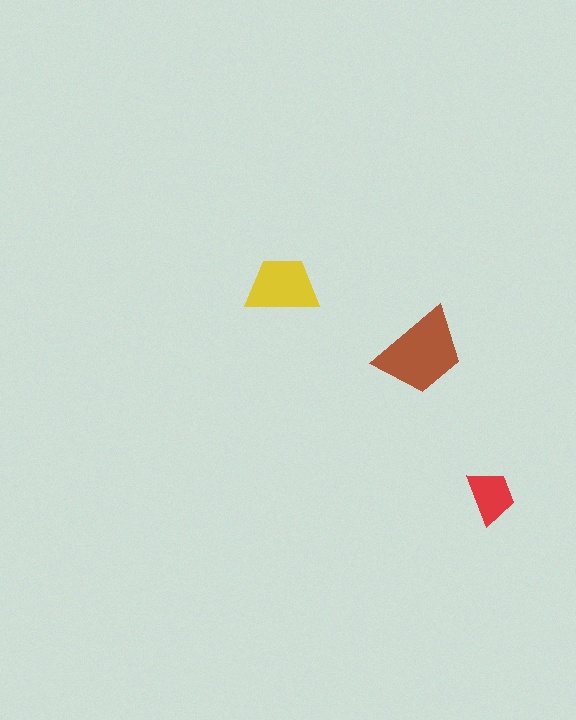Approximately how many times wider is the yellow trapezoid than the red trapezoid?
About 1.5 times wider.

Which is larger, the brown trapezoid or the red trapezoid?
The brown one.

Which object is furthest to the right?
The red trapezoid is rightmost.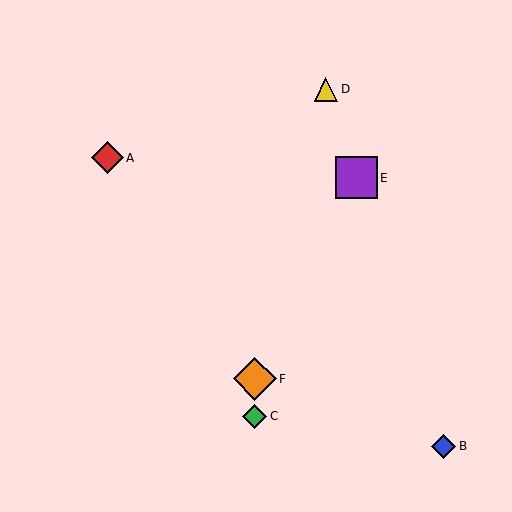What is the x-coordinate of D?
Object D is at x≈326.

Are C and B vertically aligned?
No, C is at x≈255 and B is at x≈443.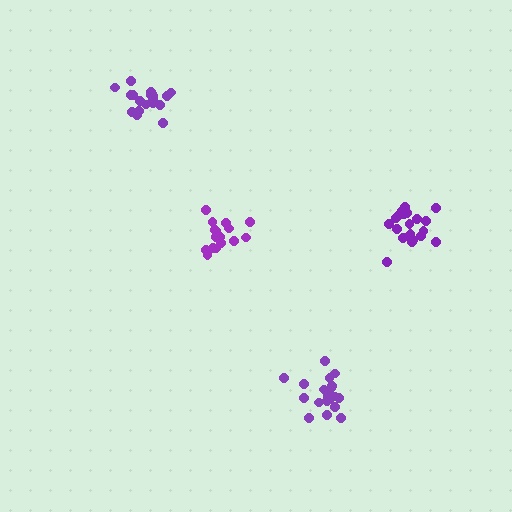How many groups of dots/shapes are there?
There are 4 groups.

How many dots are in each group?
Group 1: 21 dots, Group 2: 21 dots, Group 3: 17 dots, Group 4: 19 dots (78 total).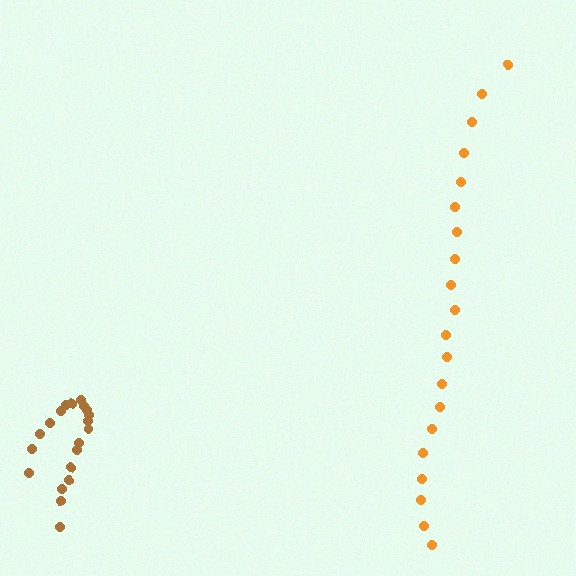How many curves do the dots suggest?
There are 2 distinct paths.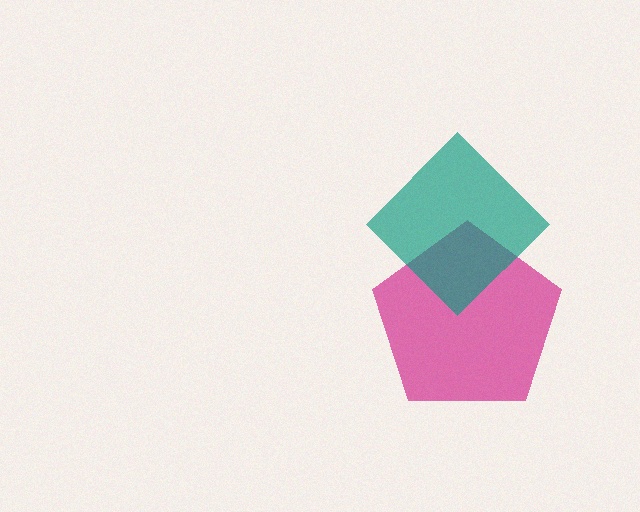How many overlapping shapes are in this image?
There are 2 overlapping shapes in the image.